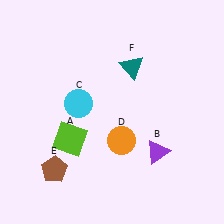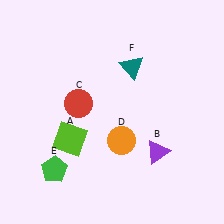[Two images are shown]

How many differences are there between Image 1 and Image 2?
There are 2 differences between the two images.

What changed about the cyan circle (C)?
In Image 1, C is cyan. In Image 2, it changed to red.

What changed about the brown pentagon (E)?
In Image 1, E is brown. In Image 2, it changed to green.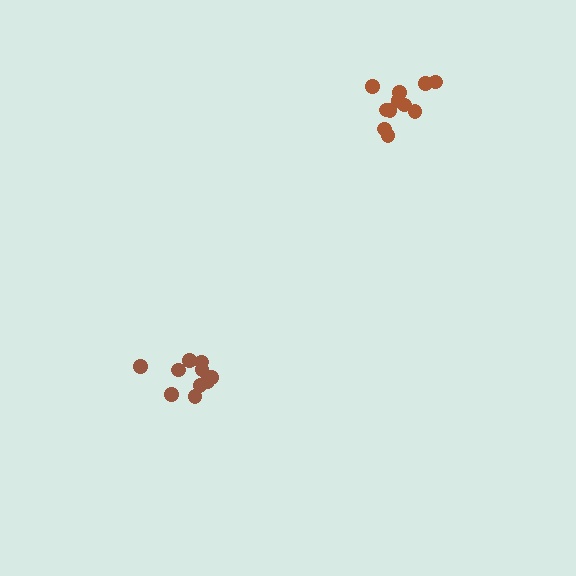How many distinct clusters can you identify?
There are 2 distinct clusters.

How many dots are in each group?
Group 1: 11 dots, Group 2: 10 dots (21 total).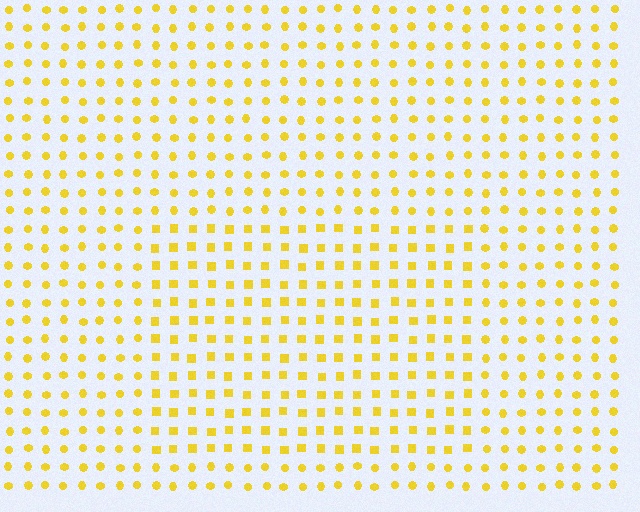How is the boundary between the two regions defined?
The boundary is defined by a change in element shape: squares inside vs. circles outside. All elements share the same color and spacing.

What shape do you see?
I see a rectangle.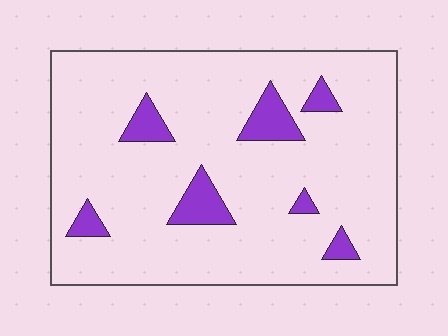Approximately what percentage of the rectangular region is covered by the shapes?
Approximately 10%.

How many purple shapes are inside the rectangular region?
7.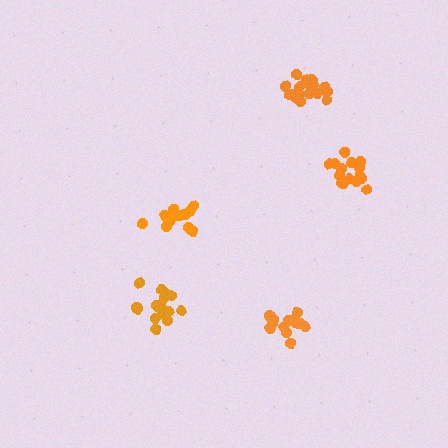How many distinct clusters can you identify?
There are 5 distinct clusters.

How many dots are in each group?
Group 1: 15 dots, Group 2: 13 dots, Group 3: 19 dots, Group 4: 17 dots, Group 5: 14 dots (78 total).